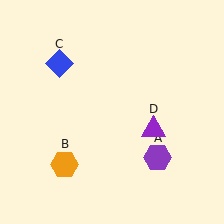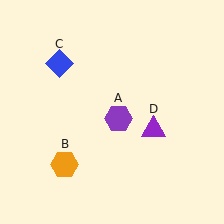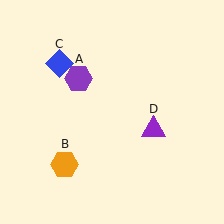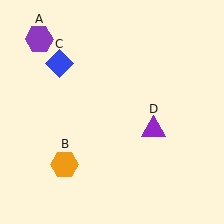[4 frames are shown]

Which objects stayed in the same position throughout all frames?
Orange hexagon (object B) and blue diamond (object C) and purple triangle (object D) remained stationary.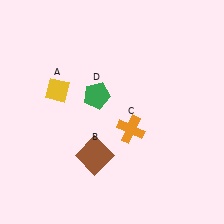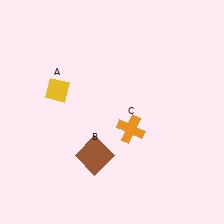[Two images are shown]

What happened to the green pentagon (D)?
The green pentagon (D) was removed in Image 2. It was in the top-left area of Image 1.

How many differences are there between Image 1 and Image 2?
There is 1 difference between the two images.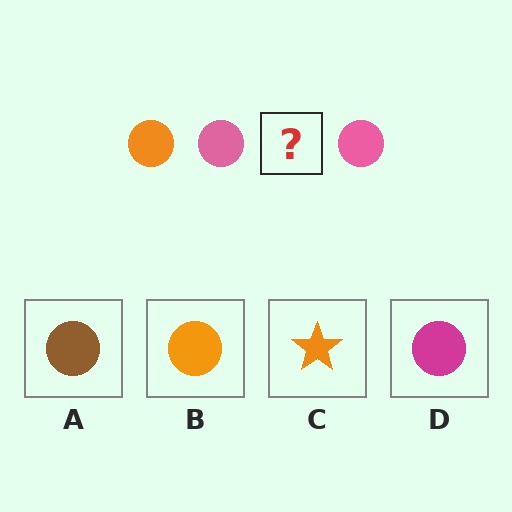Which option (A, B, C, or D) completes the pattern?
B.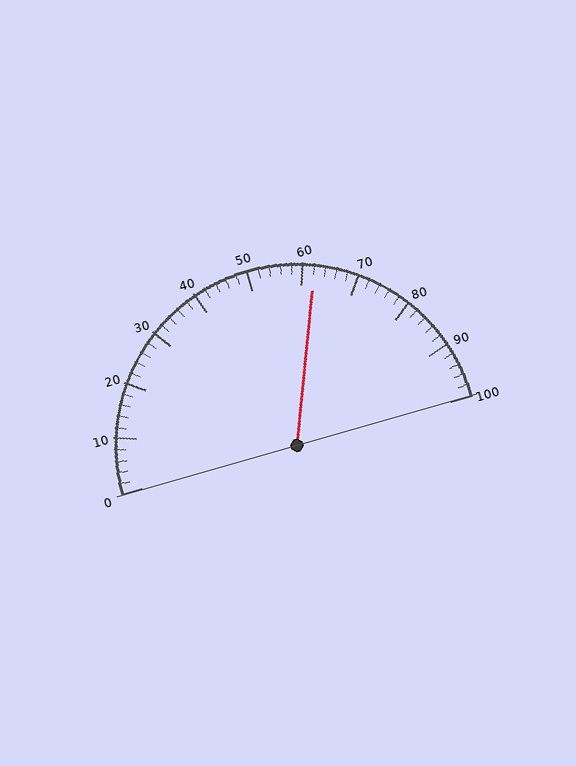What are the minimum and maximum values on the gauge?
The gauge ranges from 0 to 100.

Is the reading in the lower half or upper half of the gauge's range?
The reading is in the upper half of the range (0 to 100).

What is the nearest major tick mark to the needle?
The nearest major tick mark is 60.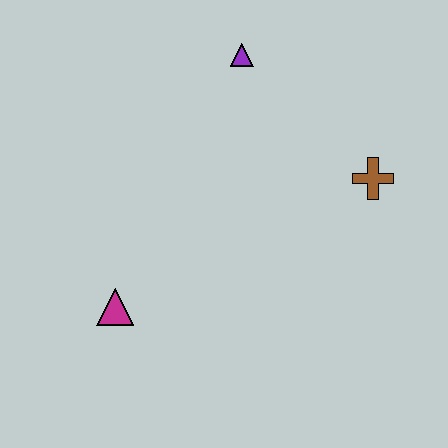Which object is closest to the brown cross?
The purple triangle is closest to the brown cross.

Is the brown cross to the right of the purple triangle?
Yes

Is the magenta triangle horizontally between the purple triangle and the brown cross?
No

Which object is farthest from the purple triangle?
The magenta triangle is farthest from the purple triangle.